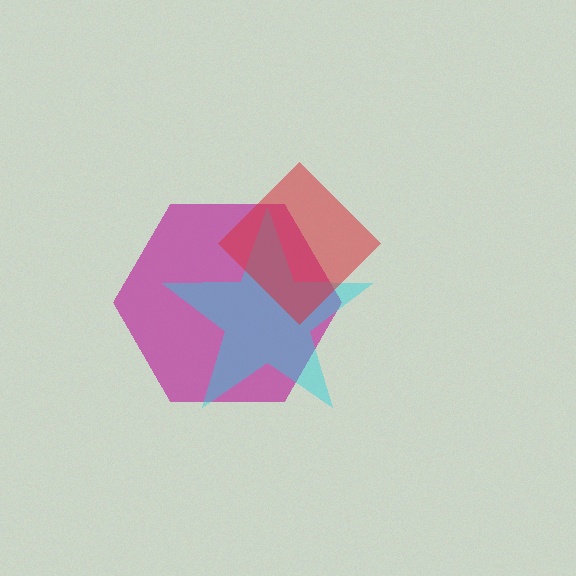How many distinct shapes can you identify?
There are 3 distinct shapes: a magenta hexagon, a cyan star, a red diamond.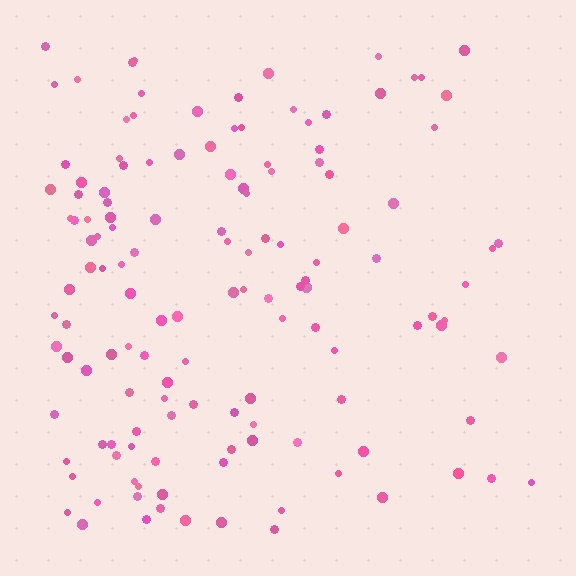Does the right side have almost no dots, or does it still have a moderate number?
Still a moderate number, just noticeably fewer than the left.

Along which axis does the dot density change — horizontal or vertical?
Horizontal.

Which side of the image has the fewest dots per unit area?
The right.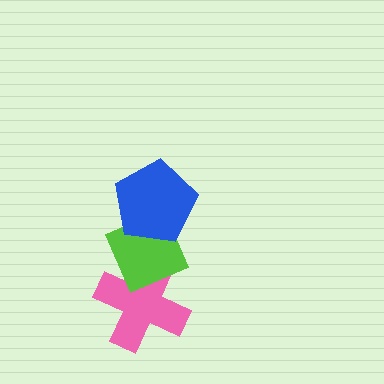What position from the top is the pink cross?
The pink cross is 3rd from the top.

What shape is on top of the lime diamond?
The blue pentagon is on top of the lime diamond.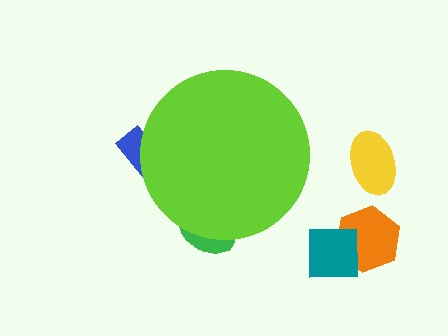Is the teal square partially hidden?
No, the teal square is fully visible.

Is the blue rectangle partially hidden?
Yes, the blue rectangle is partially hidden behind the lime circle.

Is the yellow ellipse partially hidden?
No, the yellow ellipse is fully visible.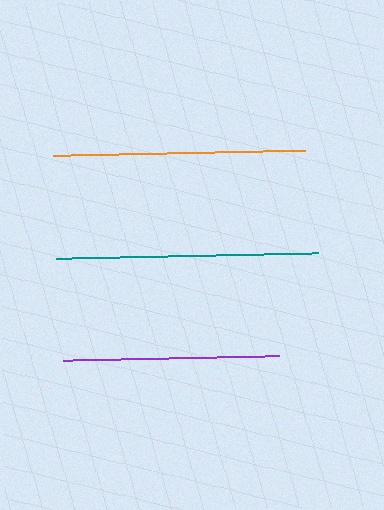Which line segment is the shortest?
The purple line is the shortest at approximately 217 pixels.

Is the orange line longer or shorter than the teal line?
The teal line is longer than the orange line.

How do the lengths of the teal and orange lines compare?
The teal and orange lines are approximately the same length.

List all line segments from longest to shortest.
From longest to shortest: teal, orange, purple.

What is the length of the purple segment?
The purple segment is approximately 217 pixels long.